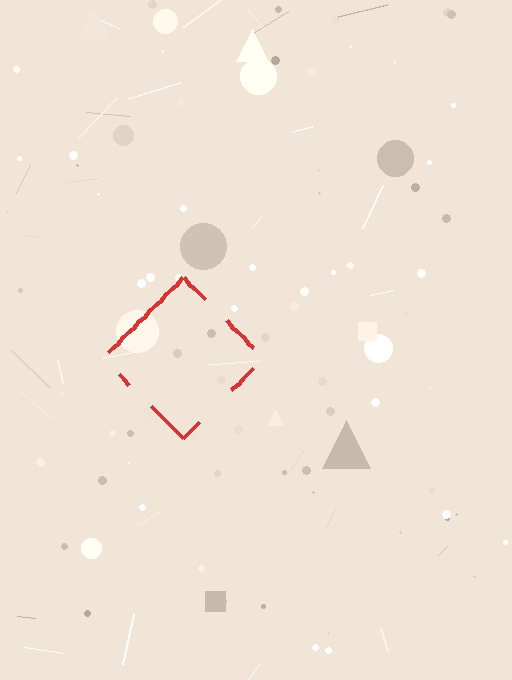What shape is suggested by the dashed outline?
The dashed outline suggests a diamond.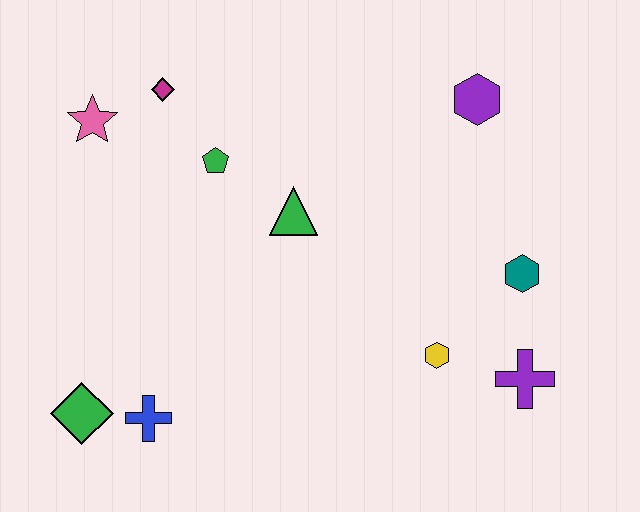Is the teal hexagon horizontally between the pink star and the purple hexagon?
No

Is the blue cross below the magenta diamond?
Yes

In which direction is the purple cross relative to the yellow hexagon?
The purple cross is to the right of the yellow hexagon.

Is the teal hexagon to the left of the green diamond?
No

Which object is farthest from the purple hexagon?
The green diamond is farthest from the purple hexagon.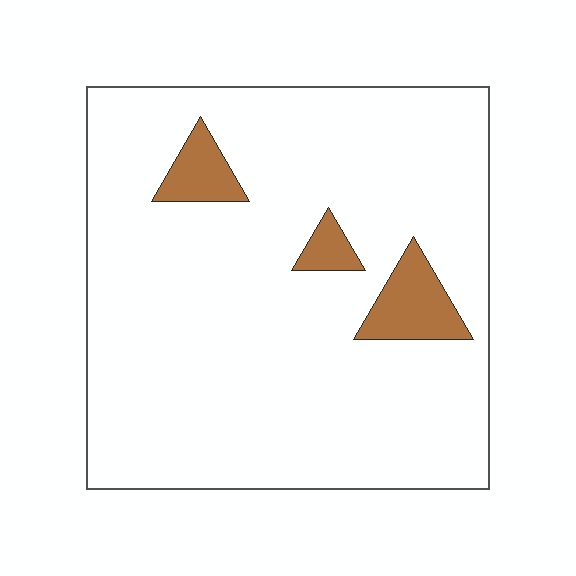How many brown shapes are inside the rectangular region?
3.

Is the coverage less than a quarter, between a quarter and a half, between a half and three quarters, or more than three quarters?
Less than a quarter.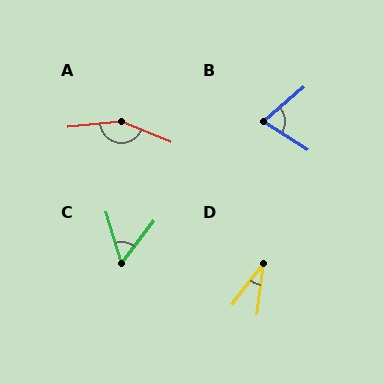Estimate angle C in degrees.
Approximately 54 degrees.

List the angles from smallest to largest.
D (30°), C (54°), B (73°), A (151°).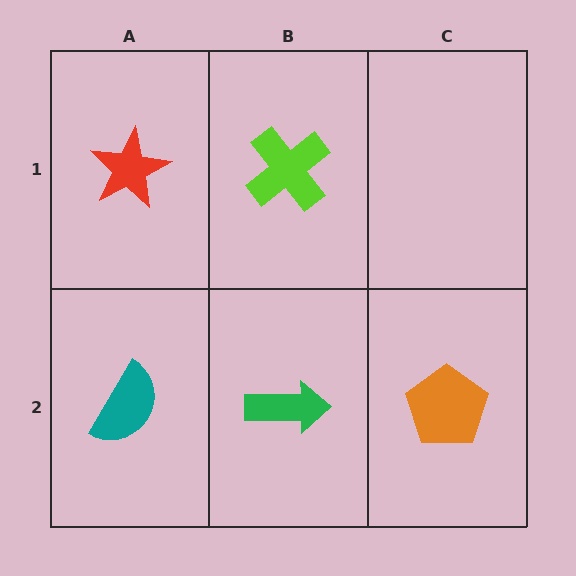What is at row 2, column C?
An orange pentagon.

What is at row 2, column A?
A teal semicircle.